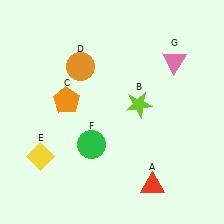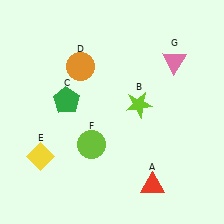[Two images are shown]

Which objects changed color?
C changed from orange to green. F changed from green to lime.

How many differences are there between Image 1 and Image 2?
There are 2 differences between the two images.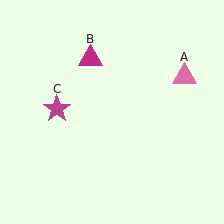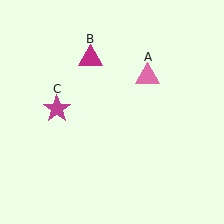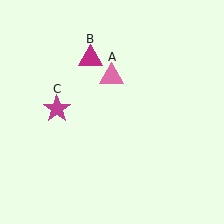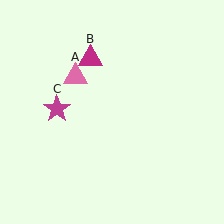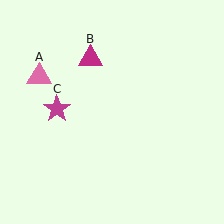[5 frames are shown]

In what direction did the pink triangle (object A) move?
The pink triangle (object A) moved left.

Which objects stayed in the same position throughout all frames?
Magenta triangle (object B) and magenta star (object C) remained stationary.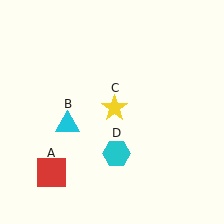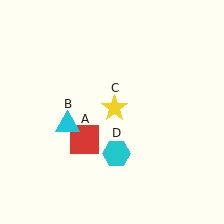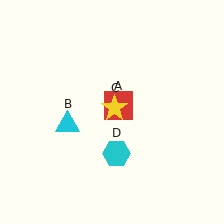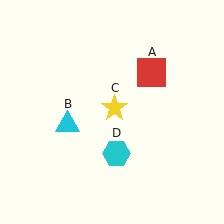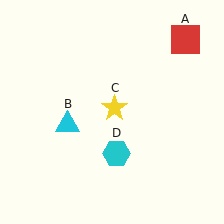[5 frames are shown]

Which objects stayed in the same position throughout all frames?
Cyan triangle (object B) and yellow star (object C) and cyan hexagon (object D) remained stationary.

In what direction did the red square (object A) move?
The red square (object A) moved up and to the right.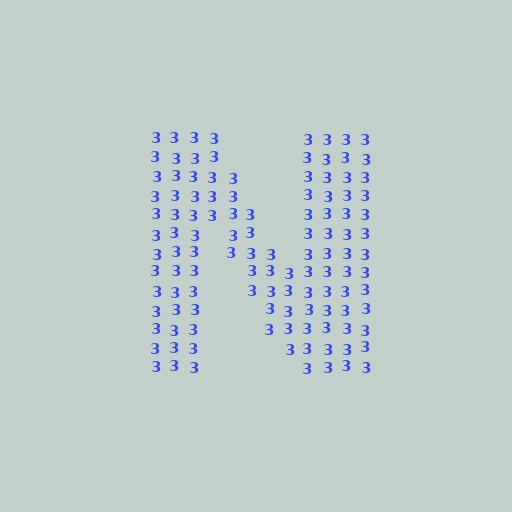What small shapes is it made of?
It is made of small digit 3's.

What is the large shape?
The large shape is the letter N.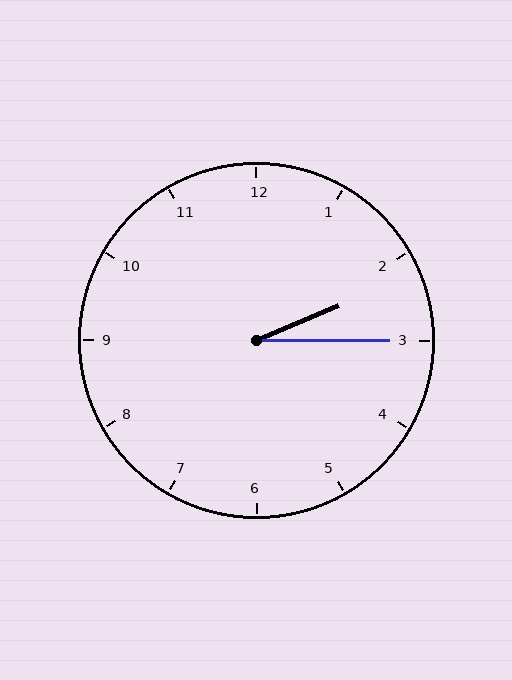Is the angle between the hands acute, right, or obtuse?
It is acute.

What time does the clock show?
2:15.